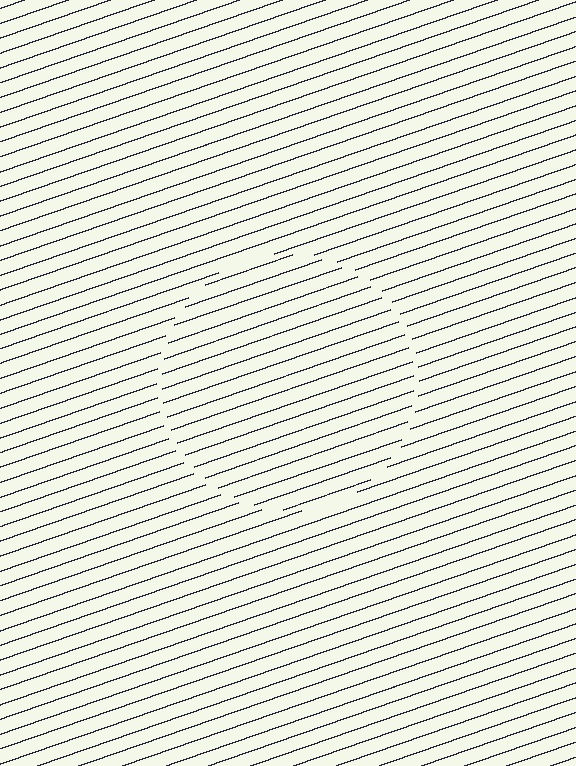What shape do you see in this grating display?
An illusory circle. The interior of the shape contains the same grating, shifted by half a period — the contour is defined by the phase discontinuity where line-ends from the inner and outer gratings abut.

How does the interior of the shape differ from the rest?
The interior of the shape contains the same grating, shifted by half a period — the contour is defined by the phase discontinuity where line-ends from the inner and outer gratings abut.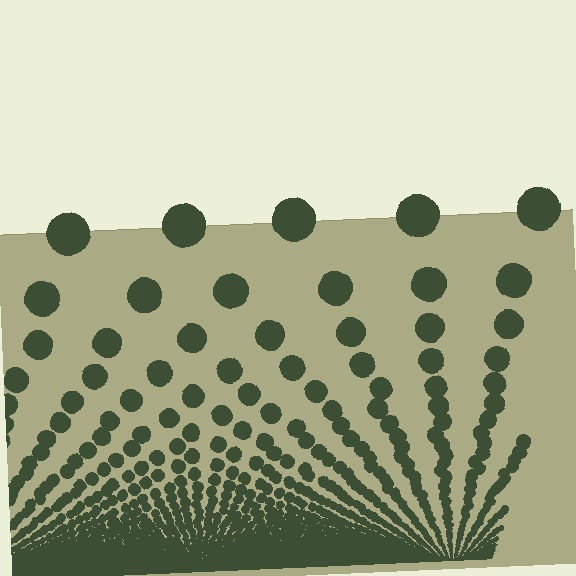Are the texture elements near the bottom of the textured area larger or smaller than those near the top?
Smaller. The gradient is inverted — elements near the bottom are smaller and denser.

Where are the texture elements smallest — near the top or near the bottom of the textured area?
Near the bottom.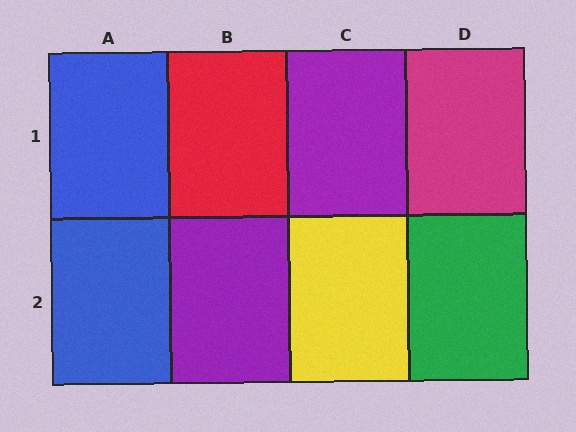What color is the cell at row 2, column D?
Green.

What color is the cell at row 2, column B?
Purple.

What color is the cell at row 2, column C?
Yellow.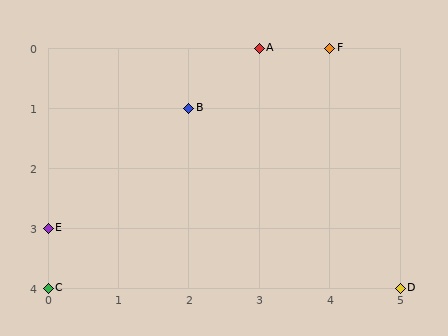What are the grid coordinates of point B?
Point B is at grid coordinates (2, 1).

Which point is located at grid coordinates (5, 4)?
Point D is at (5, 4).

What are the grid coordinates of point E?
Point E is at grid coordinates (0, 3).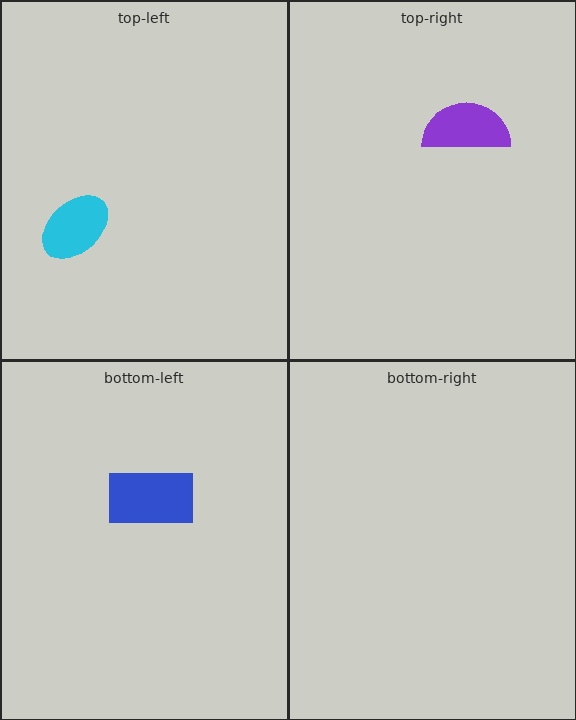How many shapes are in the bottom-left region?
1.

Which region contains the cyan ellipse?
The top-left region.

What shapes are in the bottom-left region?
The blue rectangle.